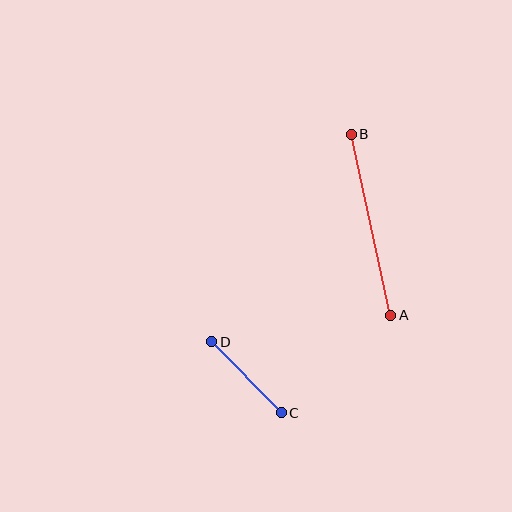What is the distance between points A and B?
The distance is approximately 185 pixels.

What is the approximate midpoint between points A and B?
The midpoint is at approximately (371, 225) pixels.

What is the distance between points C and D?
The distance is approximately 100 pixels.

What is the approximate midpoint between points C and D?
The midpoint is at approximately (247, 377) pixels.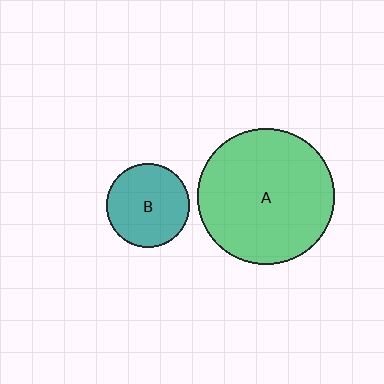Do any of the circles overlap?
No, none of the circles overlap.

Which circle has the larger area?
Circle A (green).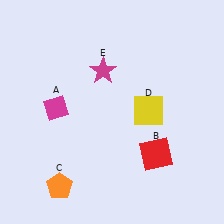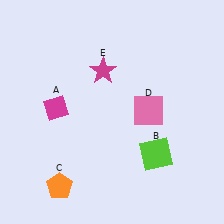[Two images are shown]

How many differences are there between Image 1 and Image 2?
There are 2 differences between the two images.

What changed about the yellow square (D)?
In Image 1, D is yellow. In Image 2, it changed to pink.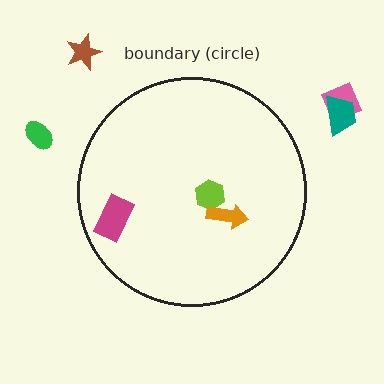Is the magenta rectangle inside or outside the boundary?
Inside.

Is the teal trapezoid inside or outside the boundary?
Outside.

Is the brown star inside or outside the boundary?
Outside.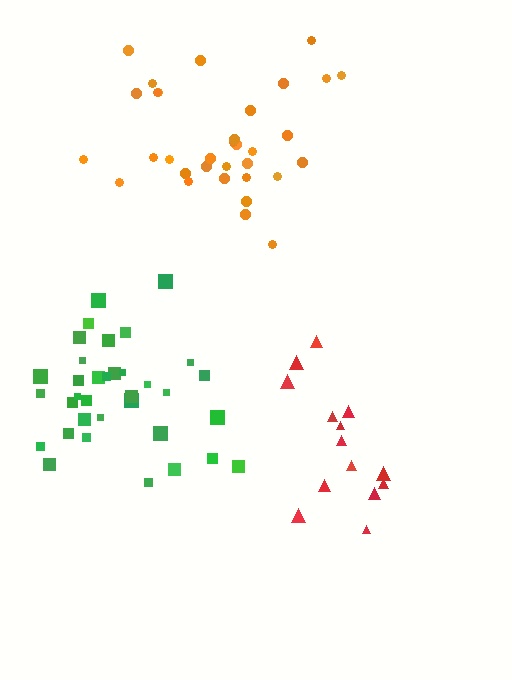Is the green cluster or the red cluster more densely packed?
Green.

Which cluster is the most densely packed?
Green.